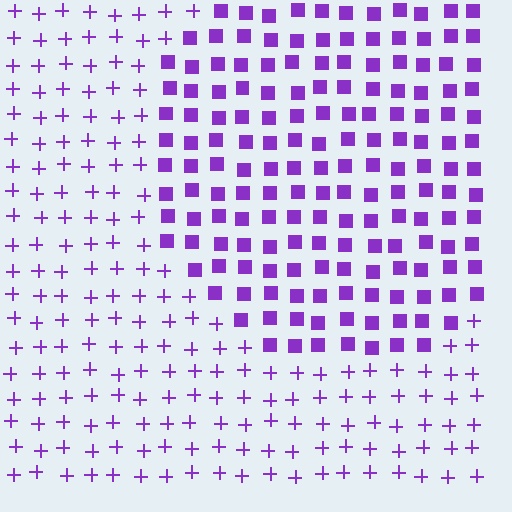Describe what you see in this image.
The image is filled with small purple elements arranged in a uniform grid. A circle-shaped region contains squares, while the surrounding area contains plus signs. The boundary is defined purely by the change in element shape.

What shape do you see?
I see a circle.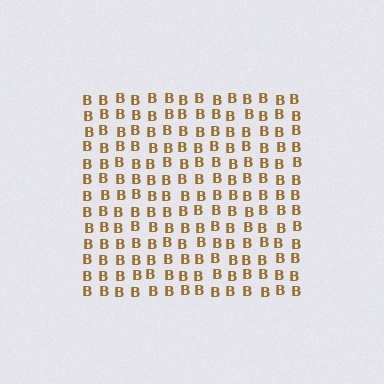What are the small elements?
The small elements are letter B's.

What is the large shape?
The large shape is a square.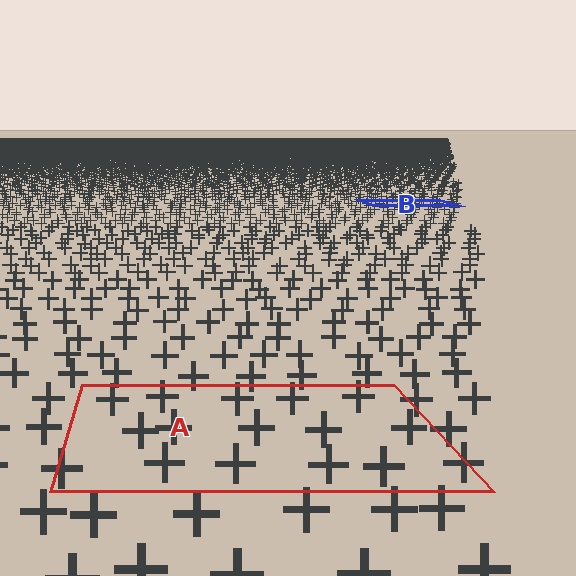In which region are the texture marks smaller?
The texture marks are smaller in region B, because it is farther away.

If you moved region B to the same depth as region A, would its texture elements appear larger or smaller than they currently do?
They would appear larger. At a closer depth, the same texture elements are projected at a bigger on-screen size.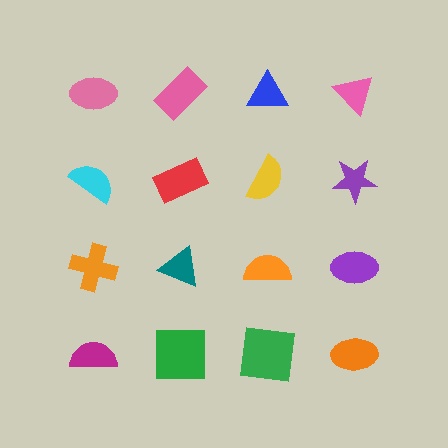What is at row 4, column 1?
A magenta semicircle.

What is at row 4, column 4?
An orange ellipse.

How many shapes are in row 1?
4 shapes.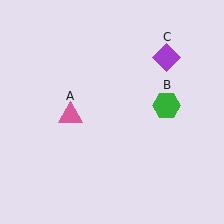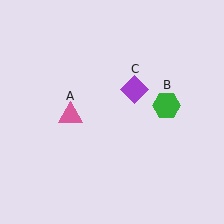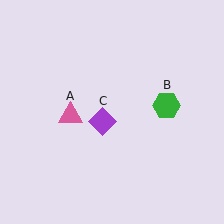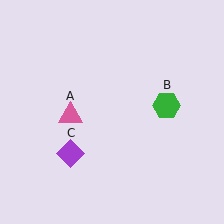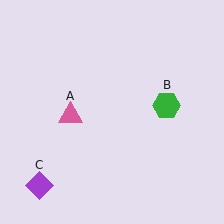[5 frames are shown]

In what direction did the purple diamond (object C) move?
The purple diamond (object C) moved down and to the left.